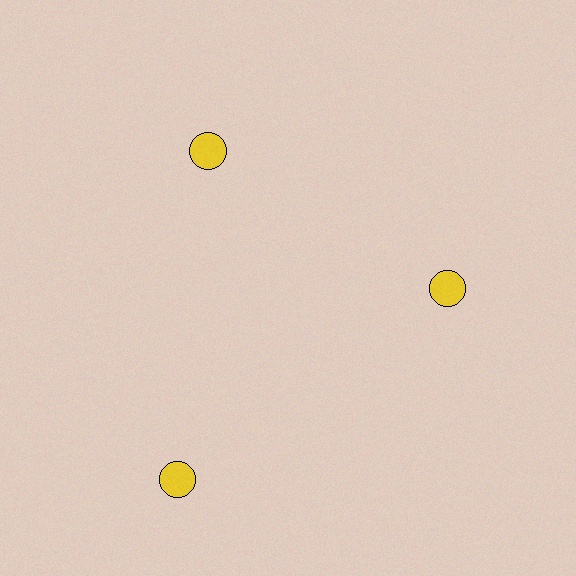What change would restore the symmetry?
The symmetry would be restored by moving it inward, back onto the ring so that all 3 circles sit at equal angles and equal distance from the center.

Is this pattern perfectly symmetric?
No. The 3 yellow circles are arranged in a ring, but one element near the 7 o'clock position is pushed outward from the center, breaking the 3-fold rotational symmetry.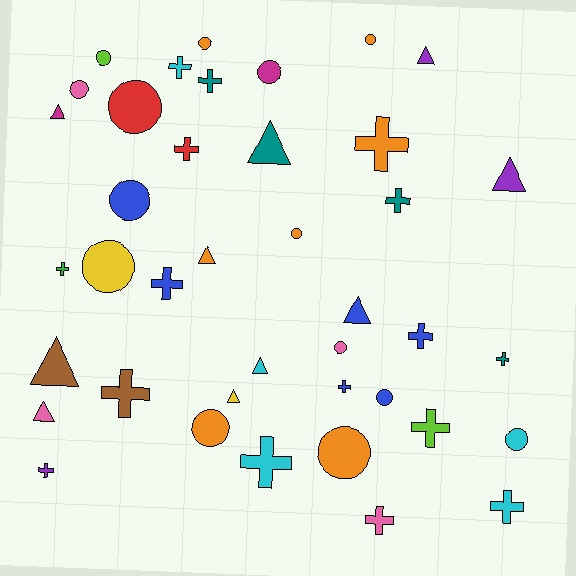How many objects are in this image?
There are 40 objects.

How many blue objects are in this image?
There are 6 blue objects.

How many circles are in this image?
There are 14 circles.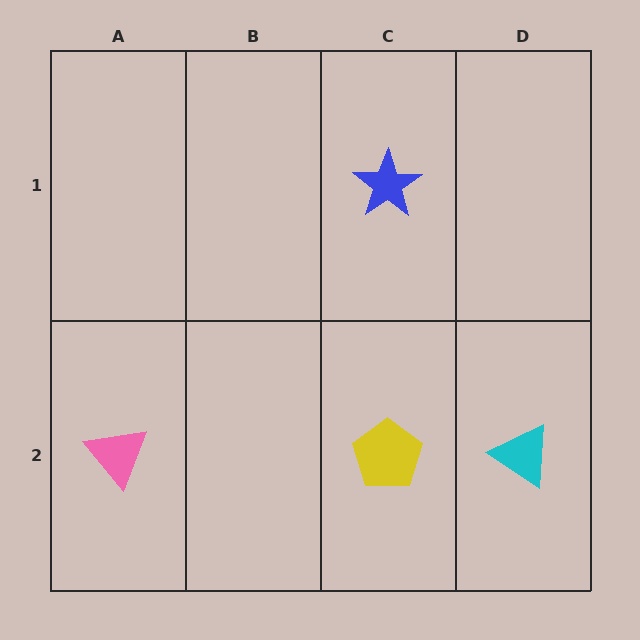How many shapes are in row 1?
1 shape.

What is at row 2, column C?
A yellow pentagon.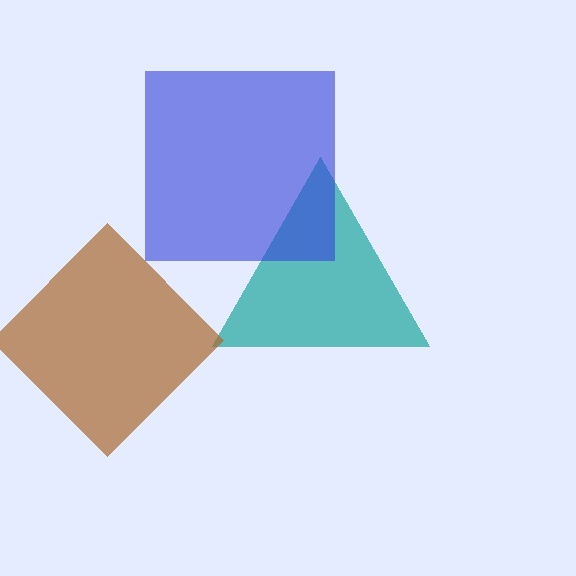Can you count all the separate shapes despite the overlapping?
Yes, there are 3 separate shapes.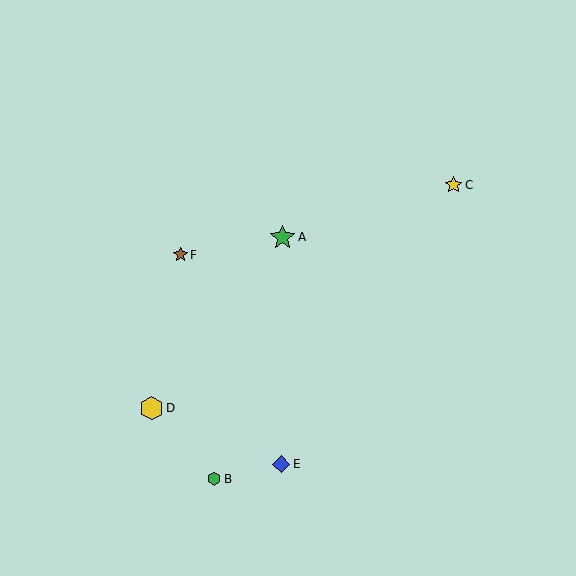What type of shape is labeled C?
Shape C is a yellow star.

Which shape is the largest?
The green star (labeled A) is the largest.